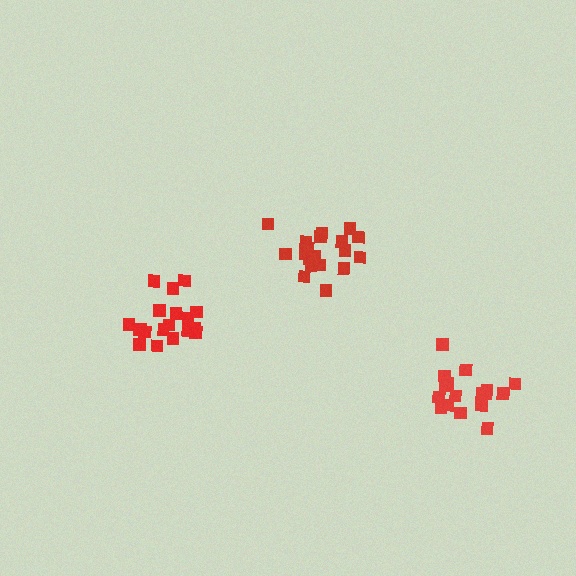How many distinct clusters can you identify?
There are 3 distinct clusters.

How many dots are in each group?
Group 1: 19 dots, Group 2: 20 dots, Group 3: 17 dots (56 total).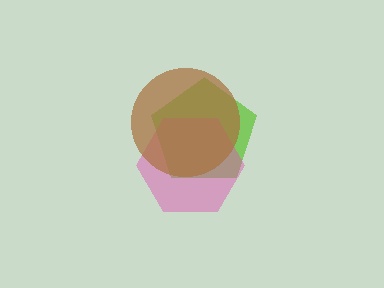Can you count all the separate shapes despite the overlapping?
Yes, there are 3 separate shapes.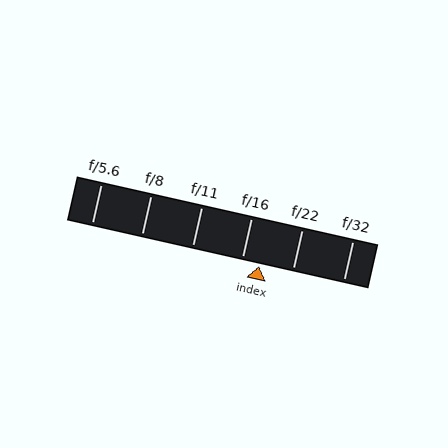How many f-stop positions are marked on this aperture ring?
There are 6 f-stop positions marked.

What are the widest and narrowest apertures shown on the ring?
The widest aperture shown is f/5.6 and the narrowest is f/32.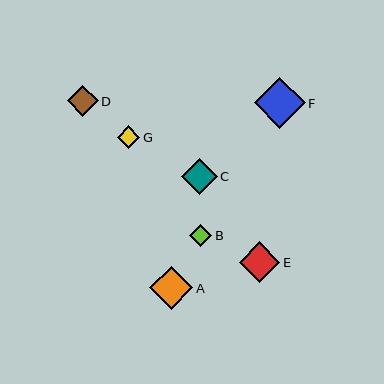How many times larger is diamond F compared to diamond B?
Diamond F is approximately 2.4 times the size of diamond B.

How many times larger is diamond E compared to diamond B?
Diamond E is approximately 1.9 times the size of diamond B.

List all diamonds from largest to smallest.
From largest to smallest: F, A, E, C, D, G, B.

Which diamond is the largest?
Diamond F is the largest with a size of approximately 51 pixels.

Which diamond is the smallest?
Diamond B is the smallest with a size of approximately 22 pixels.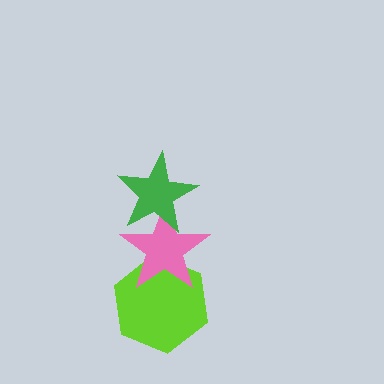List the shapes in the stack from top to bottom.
From top to bottom: the green star, the pink star, the lime hexagon.